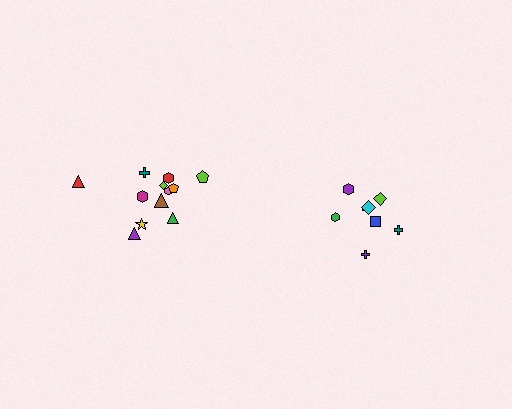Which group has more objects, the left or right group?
The left group.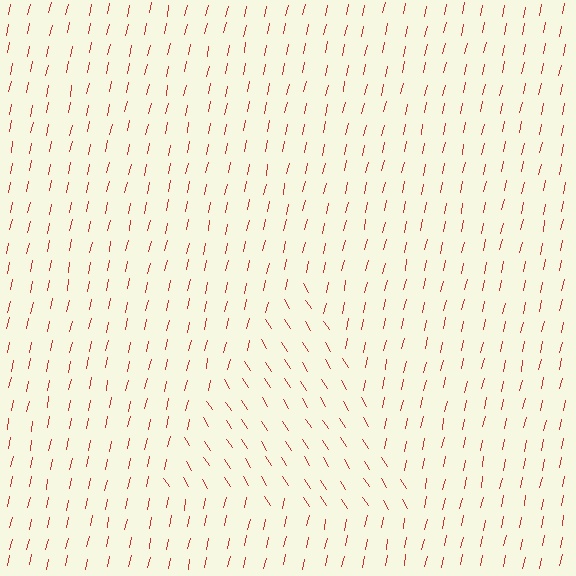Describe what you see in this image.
The image is filled with small red line segments. A triangle region in the image has lines oriented differently from the surrounding lines, creating a visible texture boundary.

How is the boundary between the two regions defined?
The boundary is defined purely by a change in line orientation (approximately 45 degrees difference). All lines are the same color and thickness.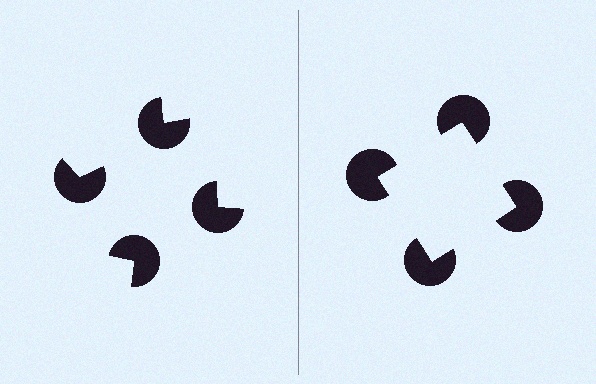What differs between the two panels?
The pac-man discs are positioned identically on both sides; only the wedge orientations differ. On the right they align to a square; on the left they are misaligned.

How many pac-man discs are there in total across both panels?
8 — 4 on each side.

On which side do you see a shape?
An illusory square appears on the right side. On the left side the wedge cuts are rotated, so no coherent shape forms.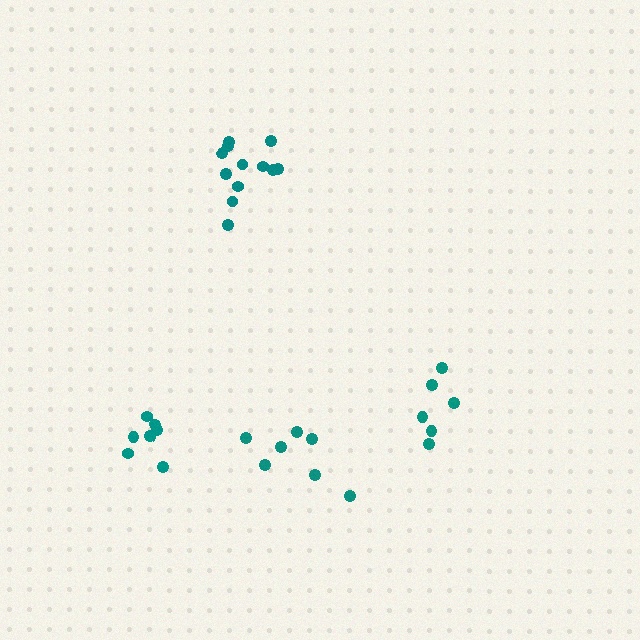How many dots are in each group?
Group 1: 6 dots, Group 2: 7 dots, Group 3: 12 dots, Group 4: 7 dots (32 total).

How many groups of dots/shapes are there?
There are 4 groups.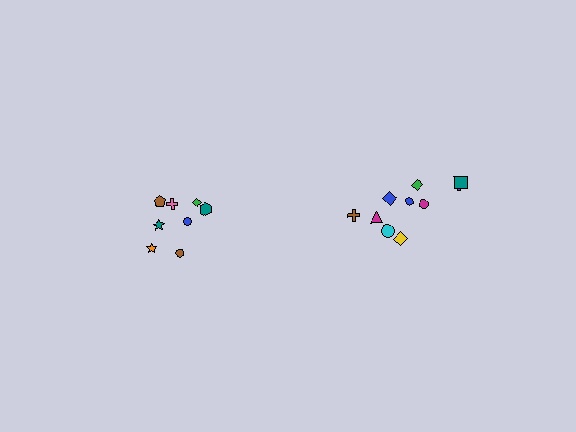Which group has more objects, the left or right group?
The right group.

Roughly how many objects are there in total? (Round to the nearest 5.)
Roughly 20 objects in total.